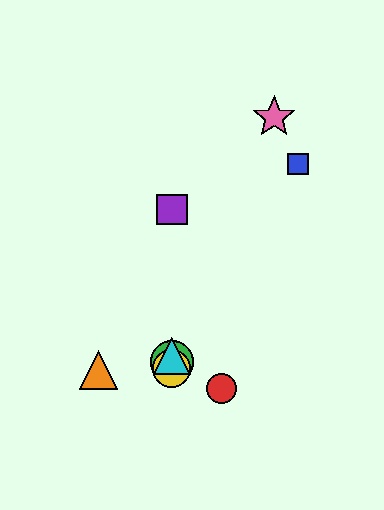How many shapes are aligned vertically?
4 shapes (the green circle, the yellow circle, the purple square, the cyan triangle) are aligned vertically.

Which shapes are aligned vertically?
The green circle, the yellow circle, the purple square, the cyan triangle are aligned vertically.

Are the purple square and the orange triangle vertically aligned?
No, the purple square is at x≈172 and the orange triangle is at x≈99.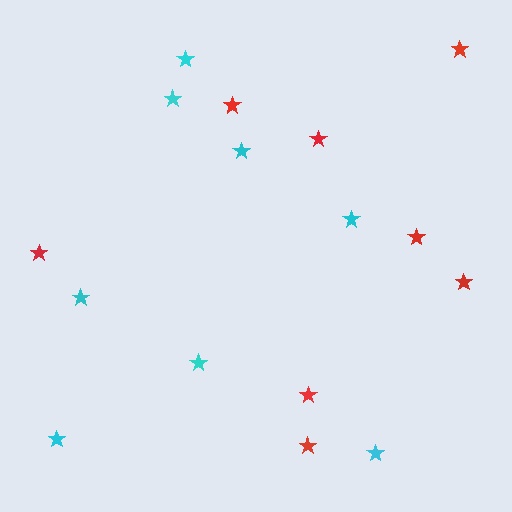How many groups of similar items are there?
There are 2 groups: one group of red stars (8) and one group of cyan stars (8).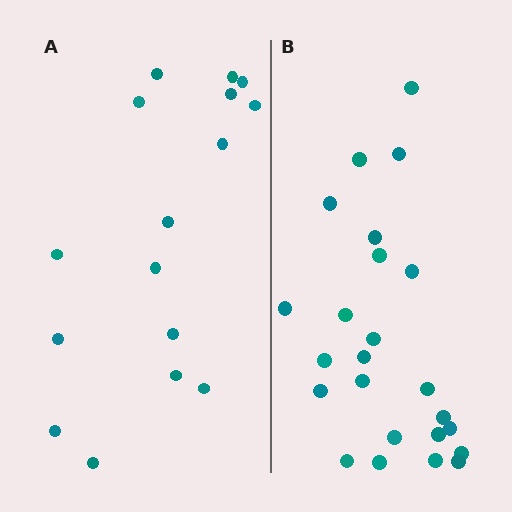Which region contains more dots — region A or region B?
Region B (the right region) has more dots.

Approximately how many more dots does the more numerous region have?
Region B has roughly 8 or so more dots than region A.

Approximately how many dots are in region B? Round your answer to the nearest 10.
About 20 dots. (The exact count is 24, which rounds to 20.)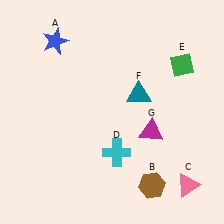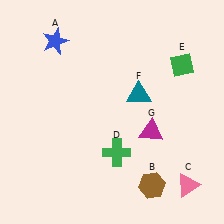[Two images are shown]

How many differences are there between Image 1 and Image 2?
There is 1 difference between the two images.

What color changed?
The cross (D) changed from cyan in Image 1 to green in Image 2.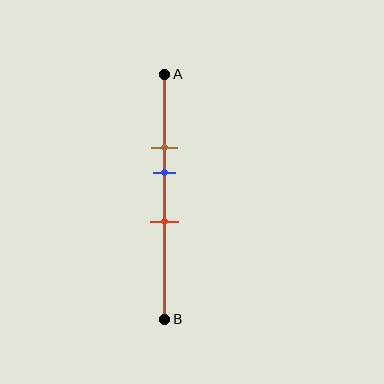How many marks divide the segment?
There are 3 marks dividing the segment.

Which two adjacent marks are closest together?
The brown and blue marks are the closest adjacent pair.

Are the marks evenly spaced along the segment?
Yes, the marks are approximately evenly spaced.